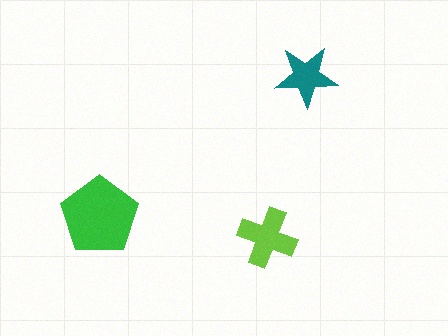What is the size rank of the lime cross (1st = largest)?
2nd.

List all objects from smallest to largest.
The teal star, the lime cross, the green pentagon.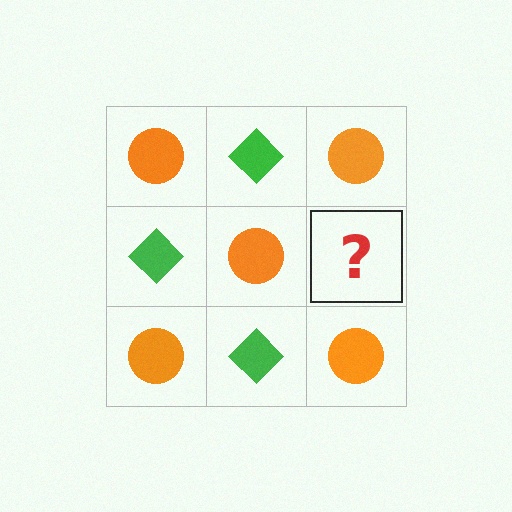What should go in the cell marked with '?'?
The missing cell should contain a green diamond.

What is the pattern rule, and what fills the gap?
The rule is that it alternates orange circle and green diamond in a checkerboard pattern. The gap should be filled with a green diamond.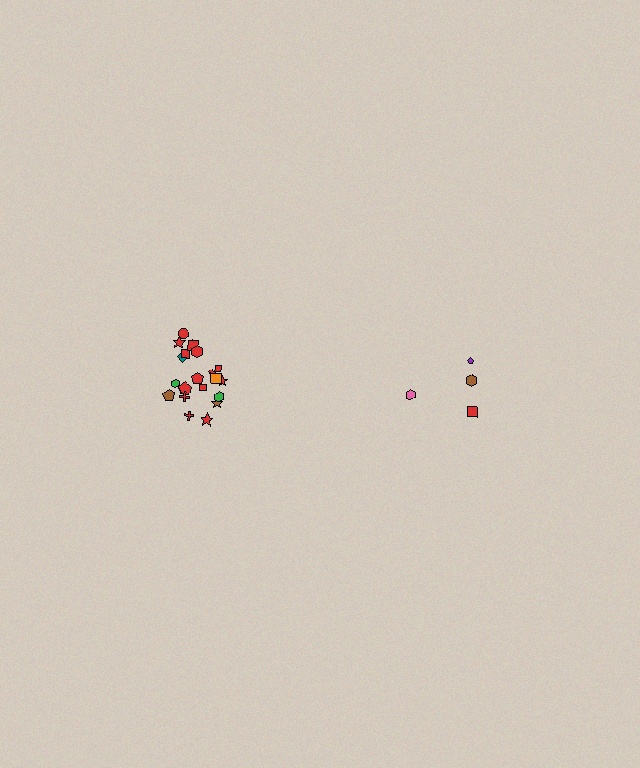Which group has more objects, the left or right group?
The left group.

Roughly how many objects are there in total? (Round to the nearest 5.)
Roughly 25 objects in total.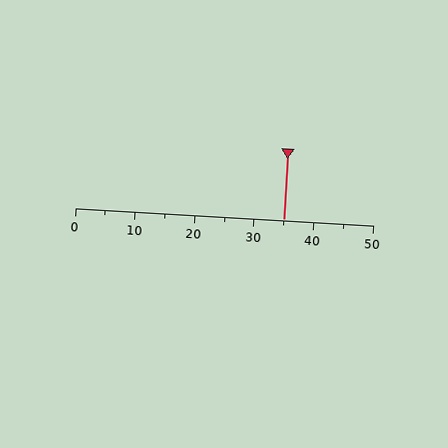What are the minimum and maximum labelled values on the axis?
The axis runs from 0 to 50.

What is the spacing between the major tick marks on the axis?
The major ticks are spaced 10 apart.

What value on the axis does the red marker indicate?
The marker indicates approximately 35.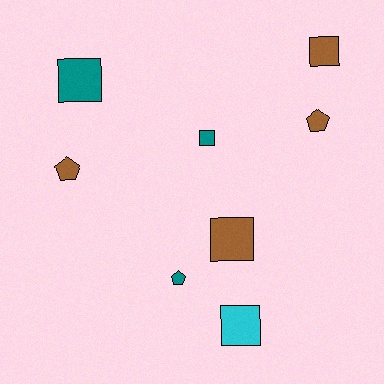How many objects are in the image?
There are 8 objects.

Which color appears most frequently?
Brown, with 4 objects.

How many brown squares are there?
There are 2 brown squares.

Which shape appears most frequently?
Square, with 5 objects.